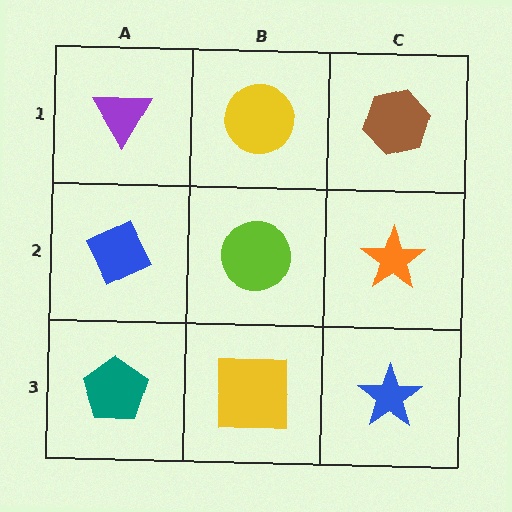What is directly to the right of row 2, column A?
A lime circle.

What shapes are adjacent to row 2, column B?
A yellow circle (row 1, column B), a yellow square (row 3, column B), a blue diamond (row 2, column A), an orange star (row 2, column C).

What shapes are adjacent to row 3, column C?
An orange star (row 2, column C), a yellow square (row 3, column B).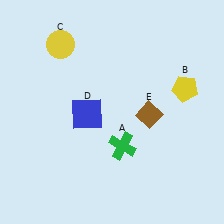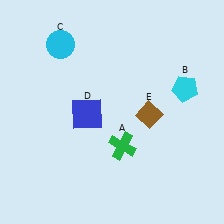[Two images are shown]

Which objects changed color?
B changed from yellow to cyan. C changed from yellow to cyan.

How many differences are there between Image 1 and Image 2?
There are 2 differences between the two images.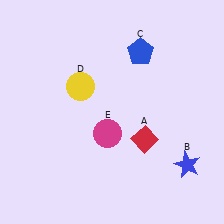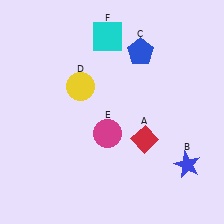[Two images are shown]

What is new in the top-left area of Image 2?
A cyan square (F) was added in the top-left area of Image 2.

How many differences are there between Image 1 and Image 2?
There is 1 difference between the two images.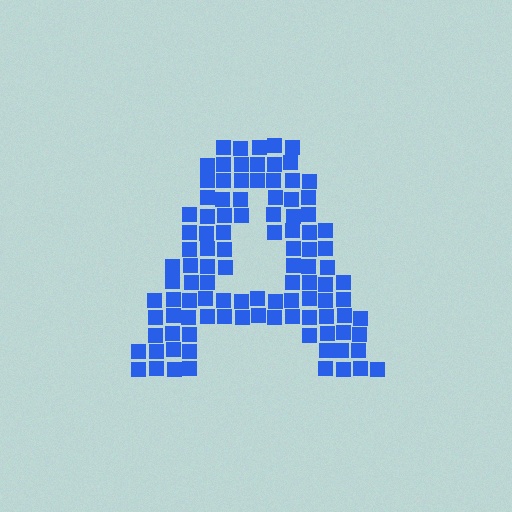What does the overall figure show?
The overall figure shows the letter A.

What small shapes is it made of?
It is made of small squares.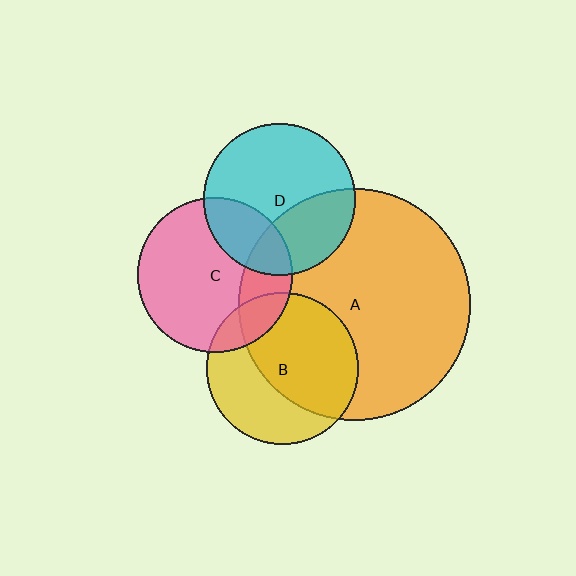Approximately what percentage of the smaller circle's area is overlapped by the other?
Approximately 25%.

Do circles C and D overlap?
Yes.